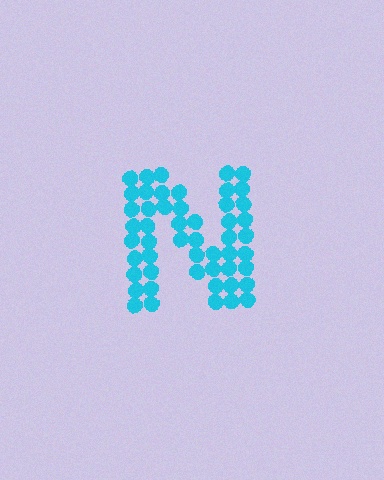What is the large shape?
The large shape is the letter N.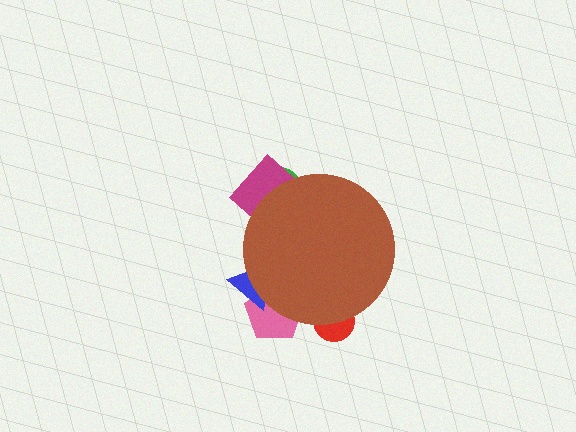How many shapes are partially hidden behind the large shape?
5 shapes are partially hidden.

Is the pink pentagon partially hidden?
Yes, the pink pentagon is partially hidden behind the brown circle.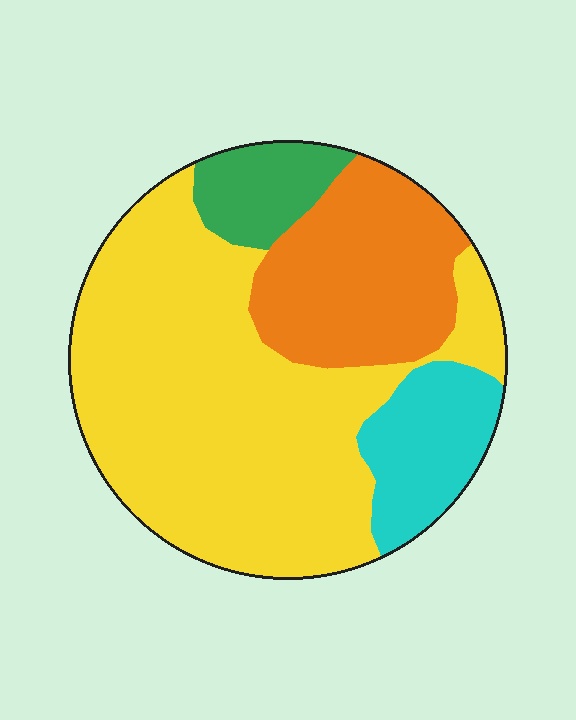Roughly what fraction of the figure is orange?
Orange takes up about one fifth (1/5) of the figure.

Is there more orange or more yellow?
Yellow.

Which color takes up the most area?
Yellow, at roughly 60%.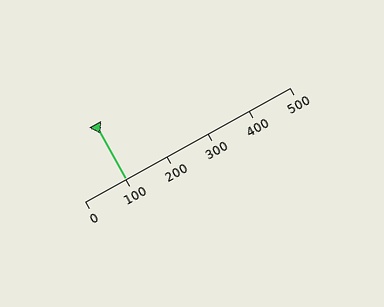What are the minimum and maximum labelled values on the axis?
The axis runs from 0 to 500.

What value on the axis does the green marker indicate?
The marker indicates approximately 100.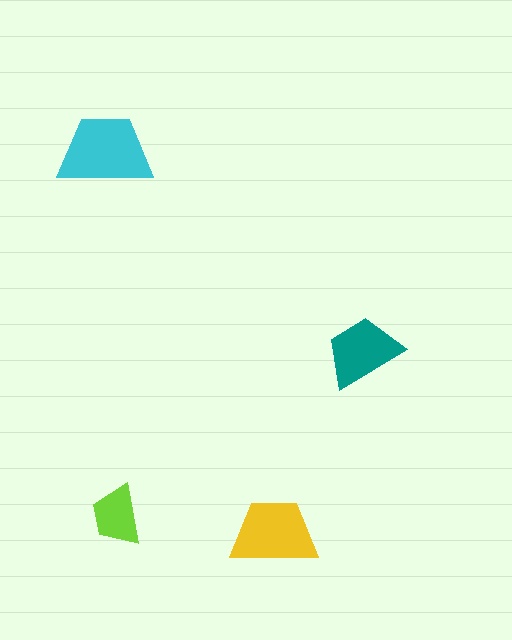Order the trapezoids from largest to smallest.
the cyan one, the yellow one, the teal one, the lime one.